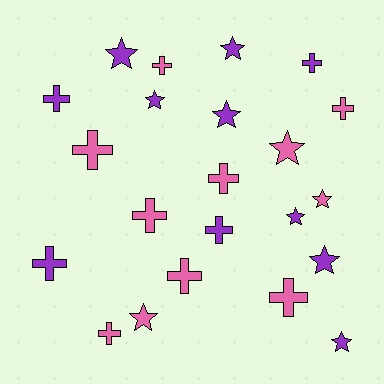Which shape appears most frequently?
Cross, with 12 objects.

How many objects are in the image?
There are 22 objects.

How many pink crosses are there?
There are 8 pink crosses.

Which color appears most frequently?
Pink, with 11 objects.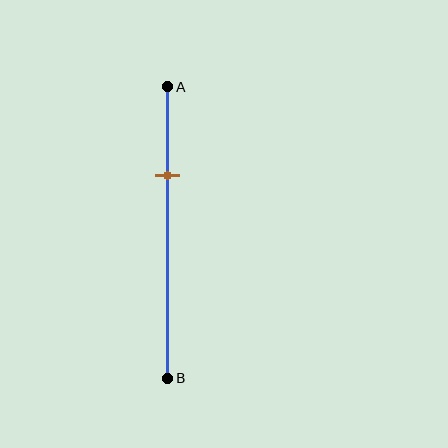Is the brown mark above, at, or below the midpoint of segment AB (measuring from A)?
The brown mark is above the midpoint of segment AB.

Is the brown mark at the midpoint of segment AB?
No, the mark is at about 30% from A, not at the 50% midpoint.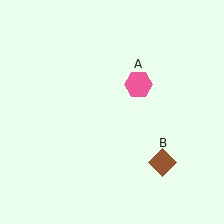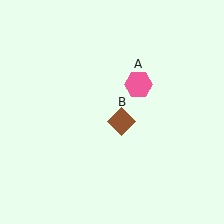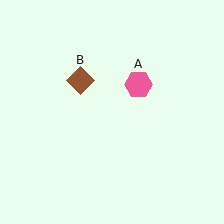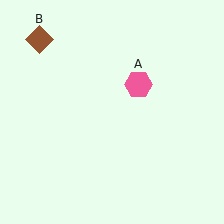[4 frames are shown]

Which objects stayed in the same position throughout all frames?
Pink hexagon (object A) remained stationary.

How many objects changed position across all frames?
1 object changed position: brown diamond (object B).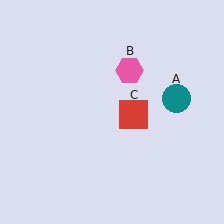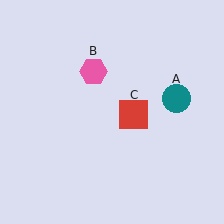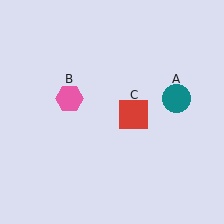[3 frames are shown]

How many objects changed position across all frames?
1 object changed position: pink hexagon (object B).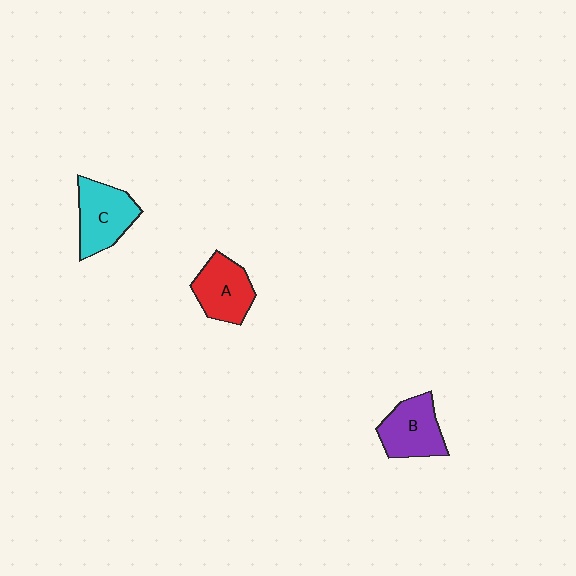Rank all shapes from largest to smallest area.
From largest to smallest: C (cyan), B (purple), A (red).